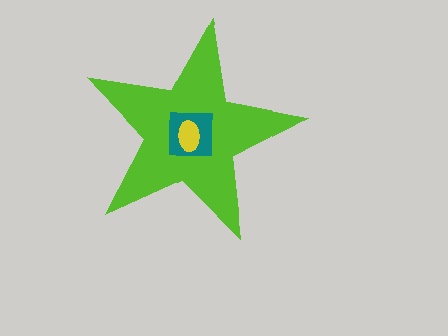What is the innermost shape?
The yellow ellipse.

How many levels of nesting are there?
3.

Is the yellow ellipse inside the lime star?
Yes.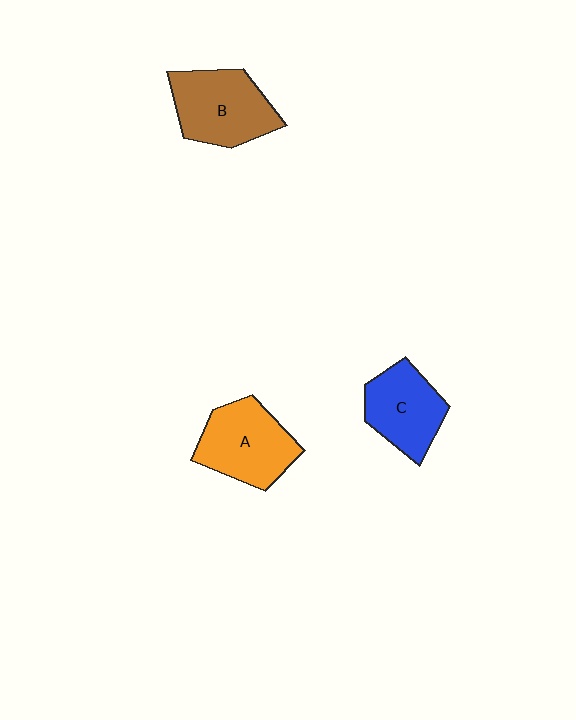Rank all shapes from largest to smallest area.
From largest to smallest: B (brown), A (orange), C (blue).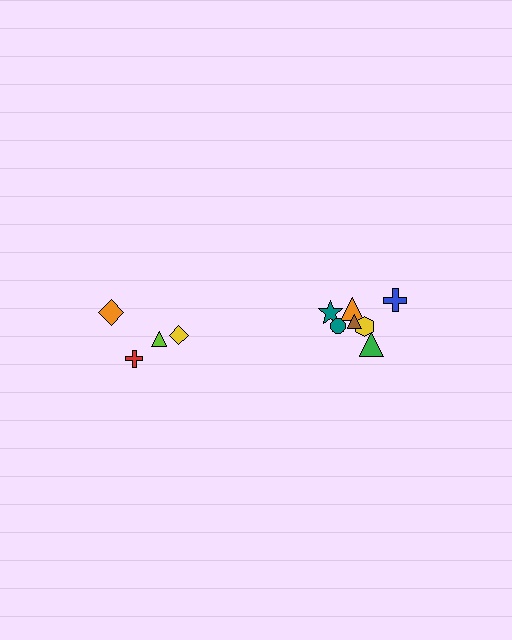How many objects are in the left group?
There are 4 objects.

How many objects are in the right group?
There are 7 objects.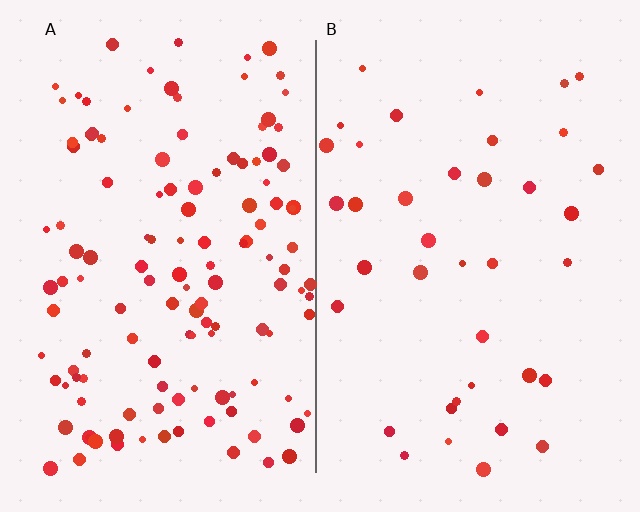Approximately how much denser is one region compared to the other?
Approximately 3.3× — region A over region B.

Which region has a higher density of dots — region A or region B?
A (the left).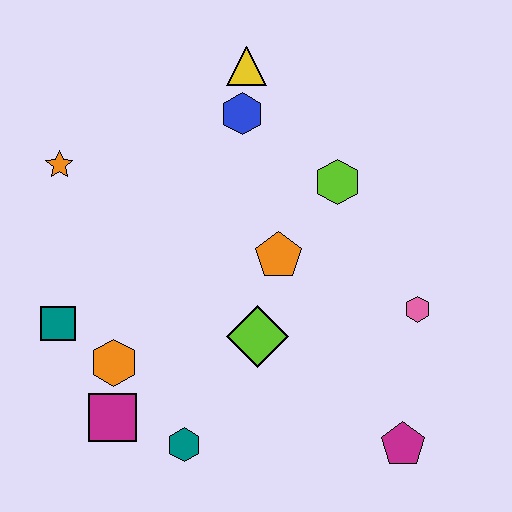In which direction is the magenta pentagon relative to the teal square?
The magenta pentagon is to the right of the teal square.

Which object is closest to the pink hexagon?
The magenta pentagon is closest to the pink hexagon.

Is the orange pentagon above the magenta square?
Yes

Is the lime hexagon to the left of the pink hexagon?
Yes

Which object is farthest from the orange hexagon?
The yellow triangle is farthest from the orange hexagon.